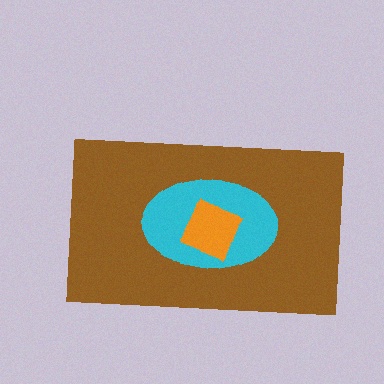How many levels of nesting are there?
3.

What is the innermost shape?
The orange square.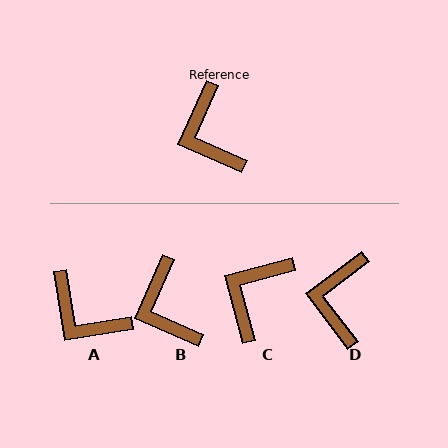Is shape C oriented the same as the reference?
No, it is off by about 51 degrees.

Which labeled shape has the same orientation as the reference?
B.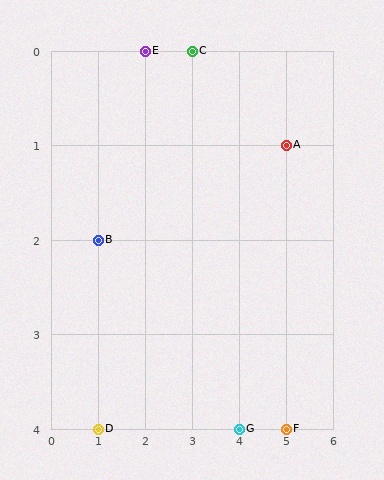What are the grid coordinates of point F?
Point F is at grid coordinates (5, 4).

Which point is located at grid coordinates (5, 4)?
Point F is at (5, 4).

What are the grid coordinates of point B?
Point B is at grid coordinates (1, 2).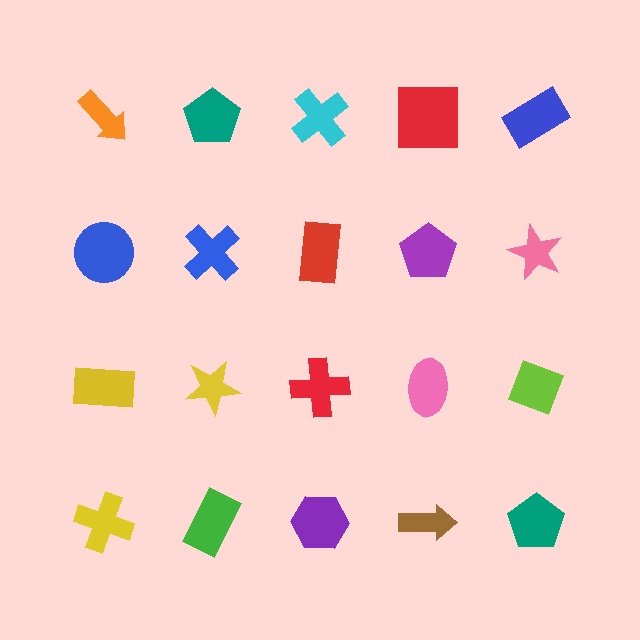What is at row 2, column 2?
A blue cross.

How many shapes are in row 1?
5 shapes.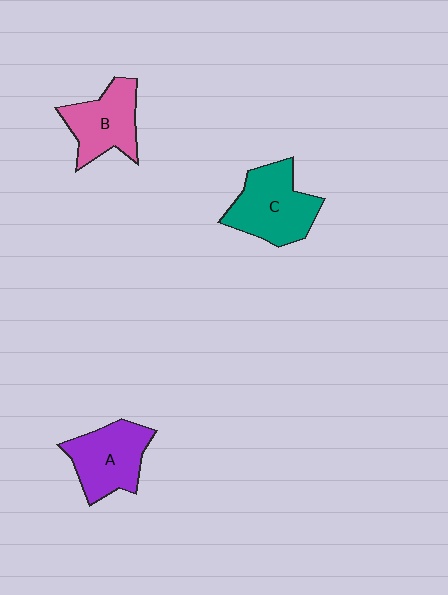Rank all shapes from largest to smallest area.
From largest to smallest: C (teal), A (purple), B (pink).